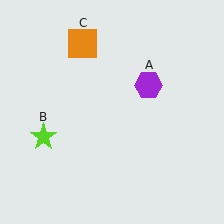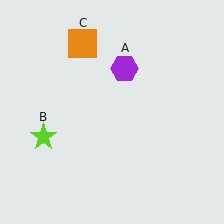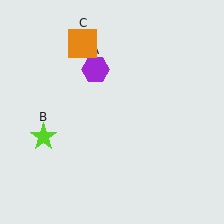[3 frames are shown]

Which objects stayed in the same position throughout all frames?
Lime star (object B) and orange square (object C) remained stationary.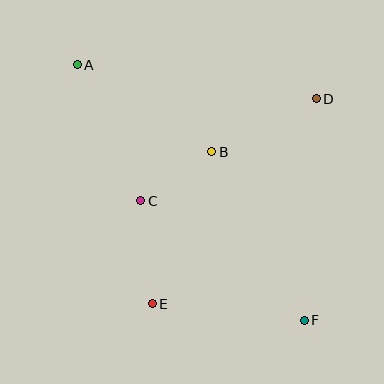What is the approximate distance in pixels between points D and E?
The distance between D and E is approximately 263 pixels.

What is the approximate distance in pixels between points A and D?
The distance between A and D is approximately 241 pixels.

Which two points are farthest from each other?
Points A and F are farthest from each other.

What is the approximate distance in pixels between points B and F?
The distance between B and F is approximately 192 pixels.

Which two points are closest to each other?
Points B and C are closest to each other.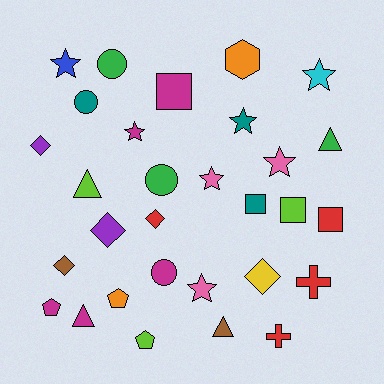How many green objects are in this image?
There are 3 green objects.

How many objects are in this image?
There are 30 objects.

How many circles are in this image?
There are 4 circles.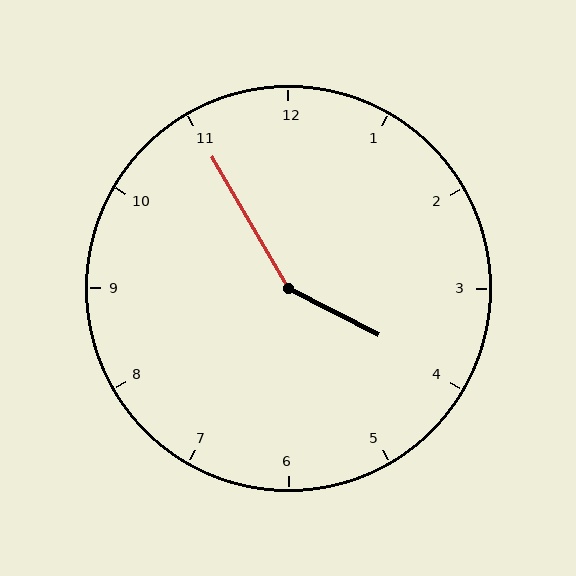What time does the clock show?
3:55.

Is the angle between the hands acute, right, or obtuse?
It is obtuse.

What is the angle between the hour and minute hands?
Approximately 148 degrees.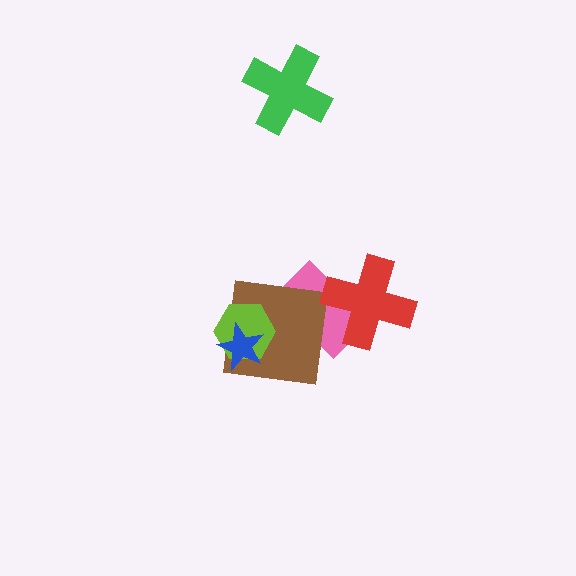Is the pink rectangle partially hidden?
Yes, it is partially covered by another shape.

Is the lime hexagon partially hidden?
Yes, it is partially covered by another shape.